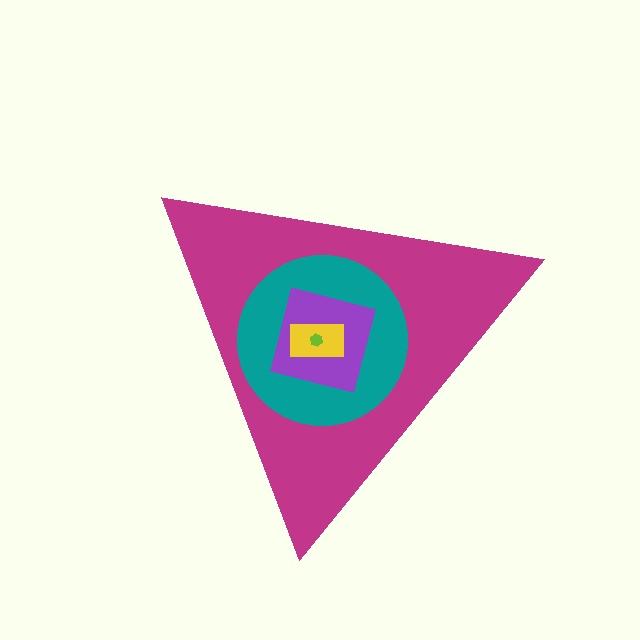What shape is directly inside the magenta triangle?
The teal circle.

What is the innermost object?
The lime hexagon.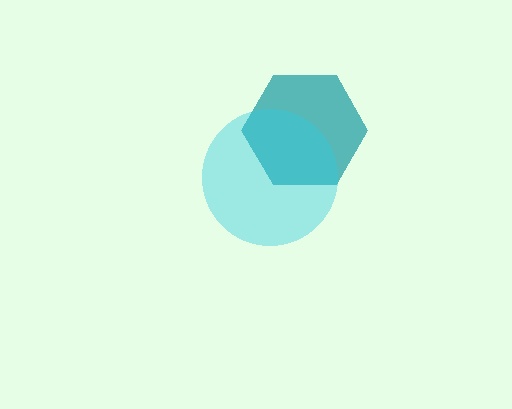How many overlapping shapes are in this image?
There are 2 overlapping shapes in the image.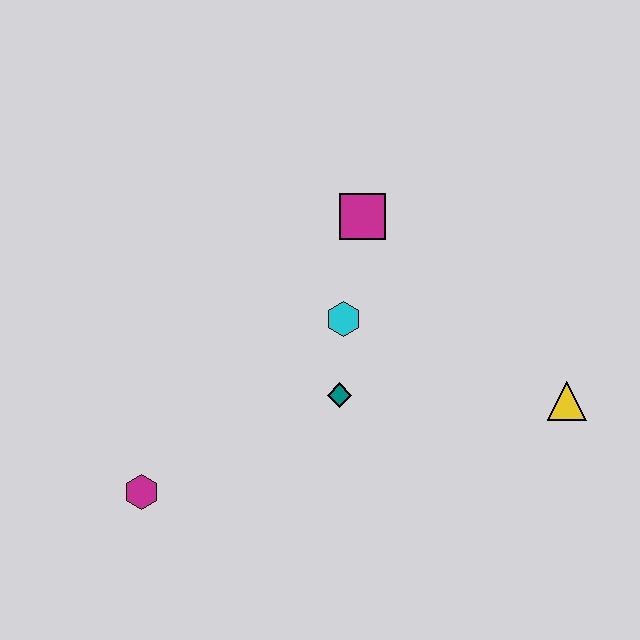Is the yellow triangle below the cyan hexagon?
Yes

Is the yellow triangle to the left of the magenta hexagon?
No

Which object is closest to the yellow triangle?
The teal diamond is closest to the yellow triangle.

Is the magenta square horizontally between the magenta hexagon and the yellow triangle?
Yes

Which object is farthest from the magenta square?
The magenta hexagon is farthest from the magenta square.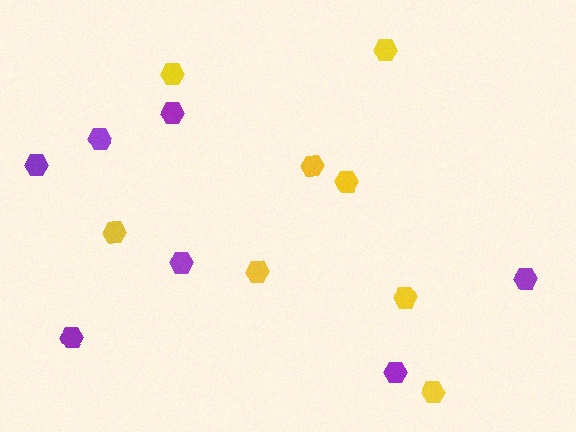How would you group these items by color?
There are 2 groups: one group of purple hexagons (7) and one group of yellow hexagons (8).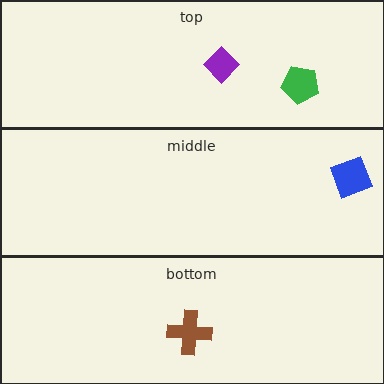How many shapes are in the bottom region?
1.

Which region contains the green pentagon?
The top region.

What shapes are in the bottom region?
The brown cross.